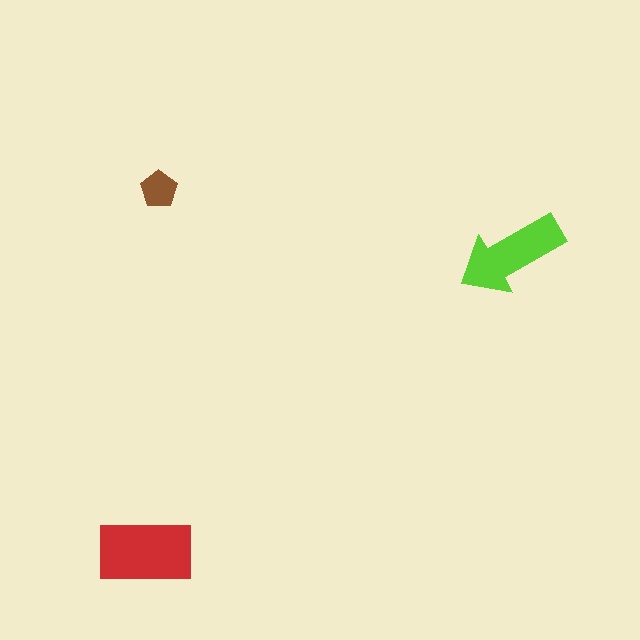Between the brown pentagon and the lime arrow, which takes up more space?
The lime arrow.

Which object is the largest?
The red rectangle.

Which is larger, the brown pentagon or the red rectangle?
The red rectangle.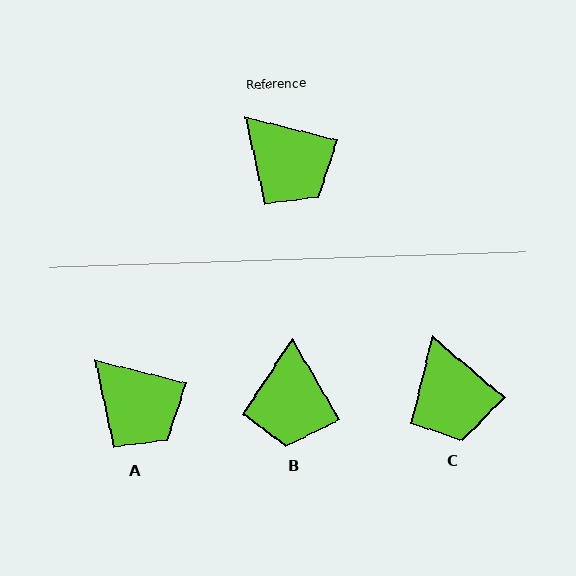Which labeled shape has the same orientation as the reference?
A.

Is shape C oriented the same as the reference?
No, it is off by about 26 degrees.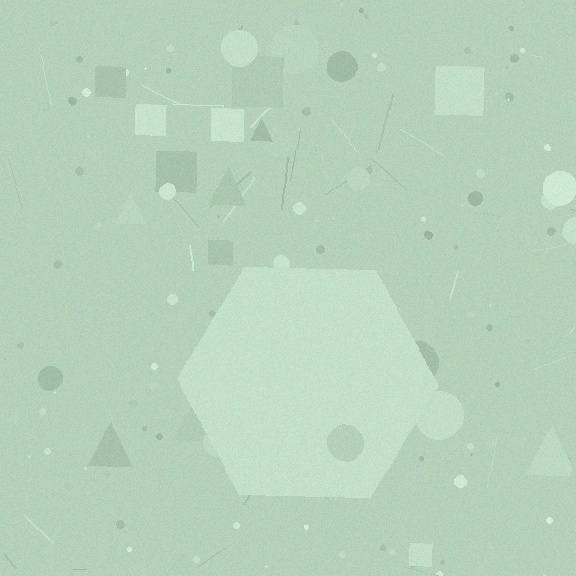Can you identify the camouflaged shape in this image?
The camouflaged shape is a hexagon.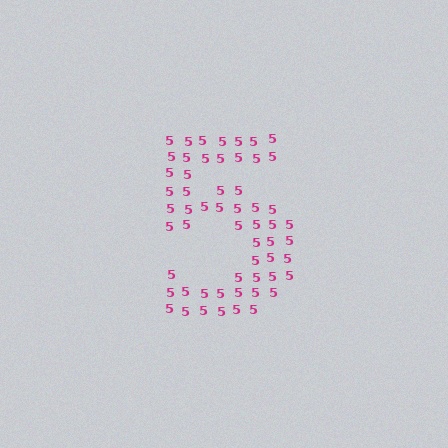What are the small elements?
The small elements are digit 5's.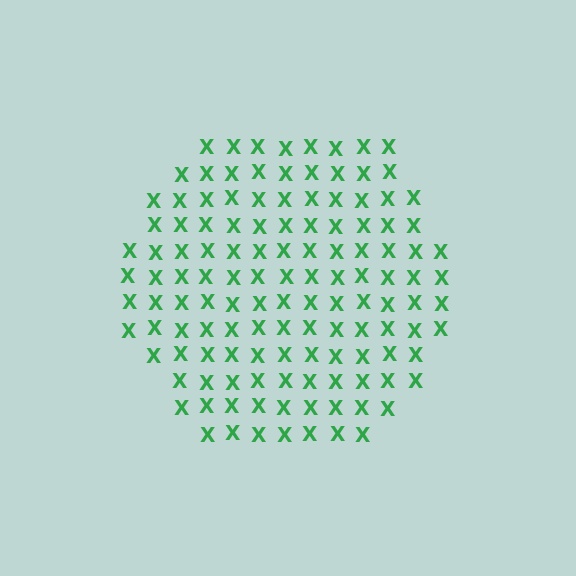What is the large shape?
The large shape is a hexagon.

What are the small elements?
The small elements are letter X's.